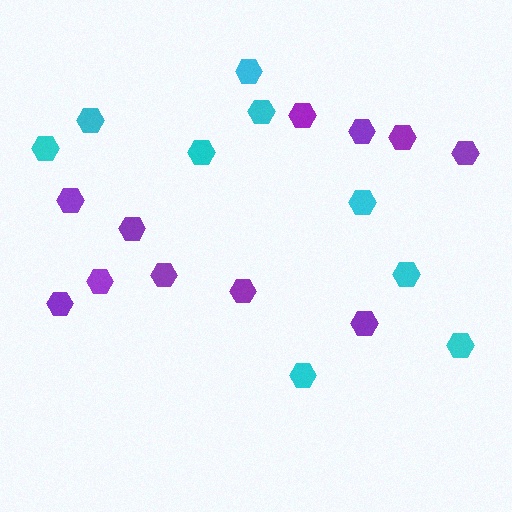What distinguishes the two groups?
There are 2 groups: one group of cyan hexagons (9) and one group of purple hexagons (11).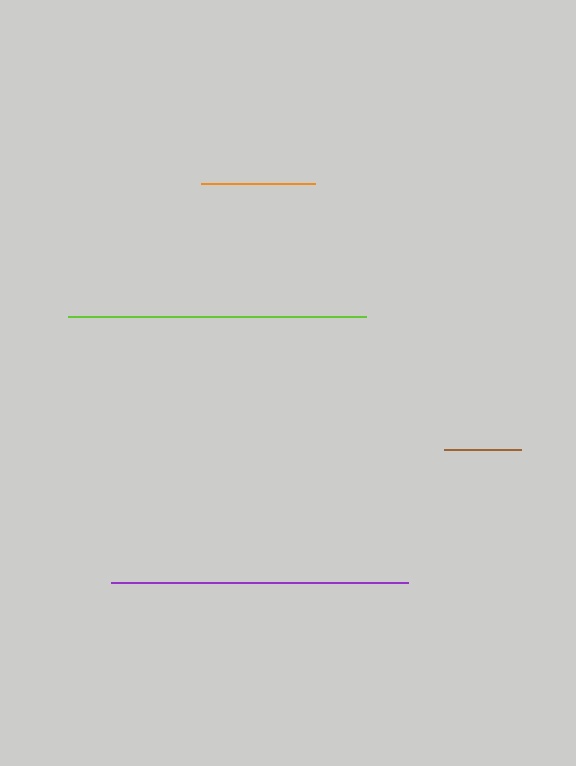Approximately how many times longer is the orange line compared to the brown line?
The orange line is approximately 1.5 times the length of the brown line.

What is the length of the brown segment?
The brown segment is approximately 77 pixels long.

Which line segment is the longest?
The lime line is the longest at approximately 298 pixels.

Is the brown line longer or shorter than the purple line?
The purple line is longer than the brown line.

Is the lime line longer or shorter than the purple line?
The lime line is longer than the purple line.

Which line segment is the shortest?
The brown line is the shortest at approximately 77 pixels.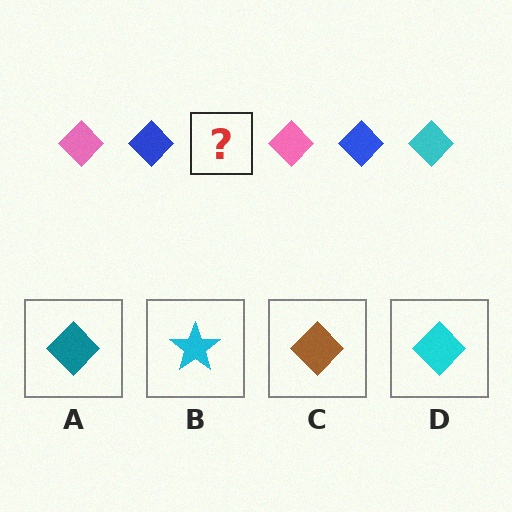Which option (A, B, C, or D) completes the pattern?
D.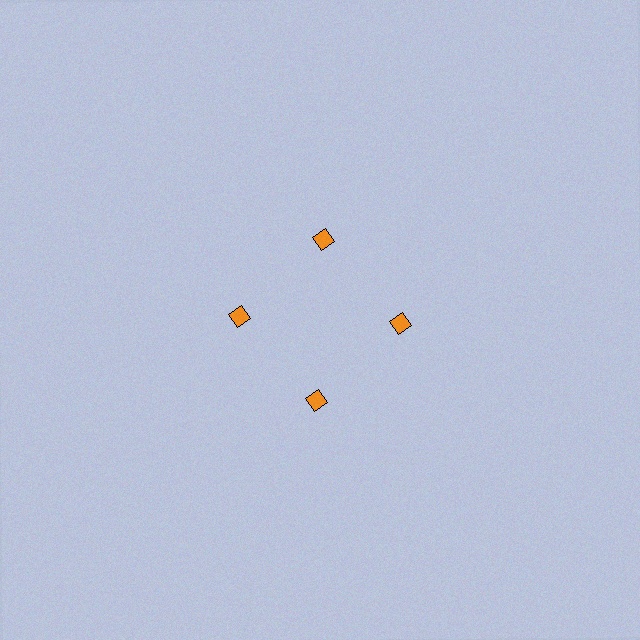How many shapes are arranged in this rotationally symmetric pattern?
There are 4 shapes, arranged in 4 groups of 1.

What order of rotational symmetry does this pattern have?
This pattern has 4-fold rotational symmetry.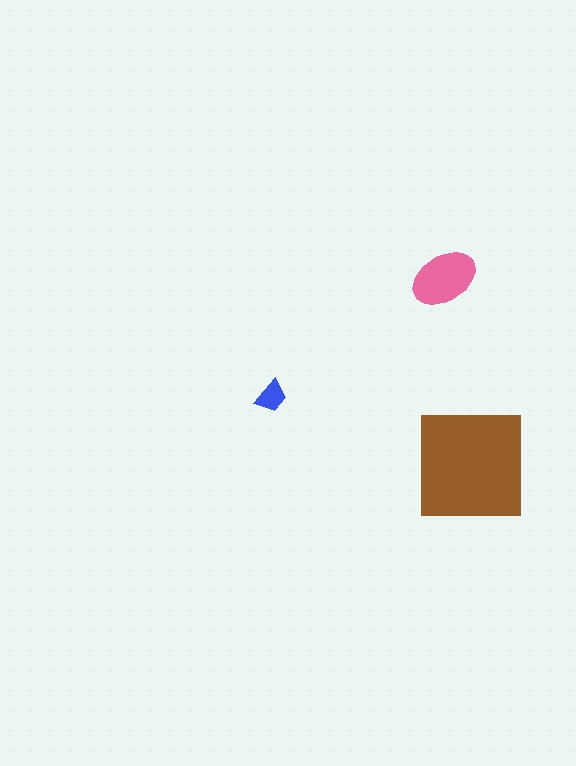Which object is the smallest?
The blue trapezoid.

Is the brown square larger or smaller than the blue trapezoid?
Larger.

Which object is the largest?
The brown square.